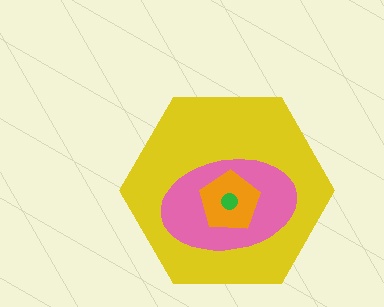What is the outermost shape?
The yellow hexagon.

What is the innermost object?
The green circle.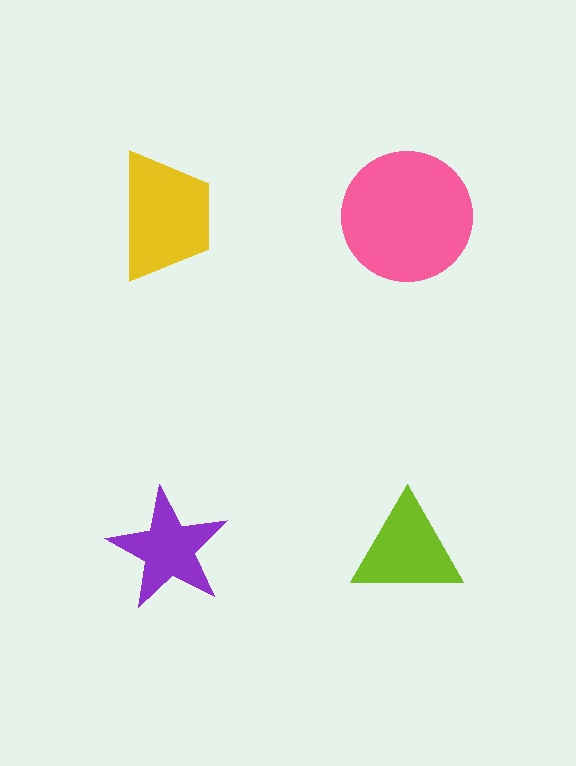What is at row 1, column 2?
A pink circle.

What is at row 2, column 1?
A purple star.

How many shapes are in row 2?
2 shapes.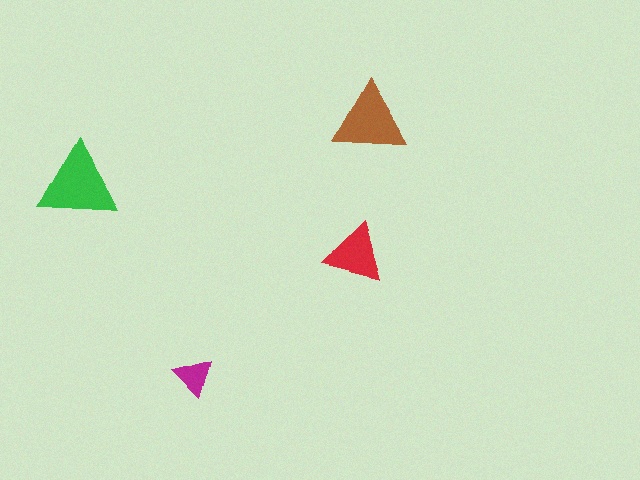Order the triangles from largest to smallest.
the green one, the brown one, the red one, the magenta one.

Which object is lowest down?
The magenta triangle is bottommost.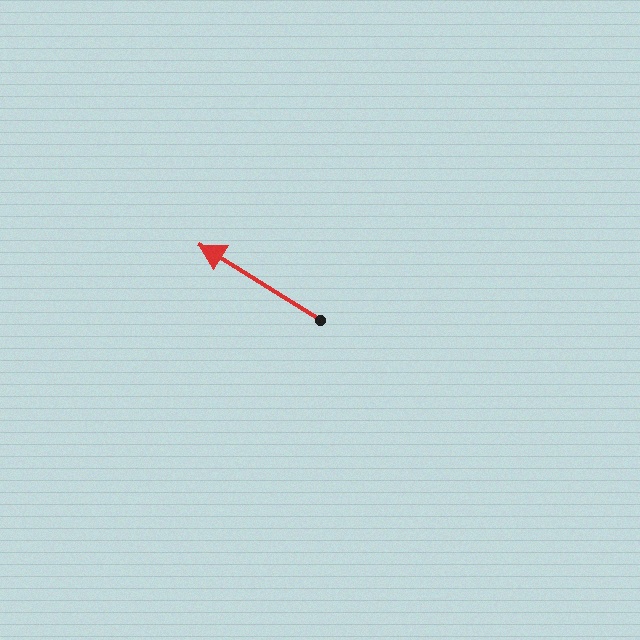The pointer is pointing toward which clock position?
Roughly 10 o'clock.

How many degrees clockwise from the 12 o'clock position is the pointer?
Approximately 302 degrees.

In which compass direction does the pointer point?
Northwest.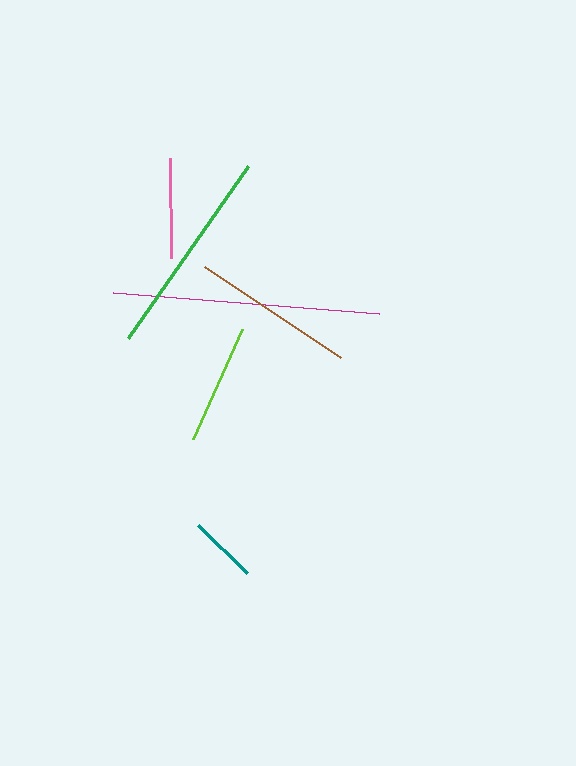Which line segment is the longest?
The magenta line is the longest at approximately 267 pixels.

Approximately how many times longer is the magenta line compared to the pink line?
The magenta line is approximately 2.7 times the length of the pink line.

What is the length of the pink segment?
The pink segment is approximately 100 pixels long.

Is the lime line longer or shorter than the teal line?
The lime line is longer than the teal line.